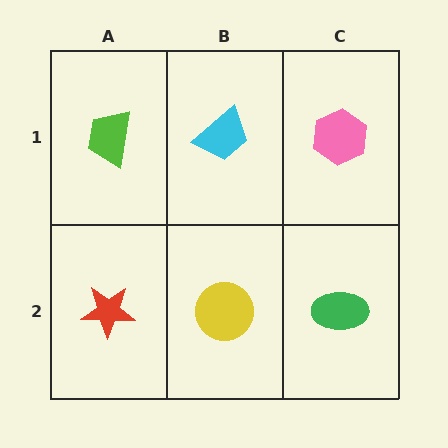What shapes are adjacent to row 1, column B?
A yellow circle (row 2, column B), a lime trapezoid (row 1, column A), a pink hexagon (row 1, column C).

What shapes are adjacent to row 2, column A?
A lime trapezoid (row 1, column A), a yellow circle (row 2, column B).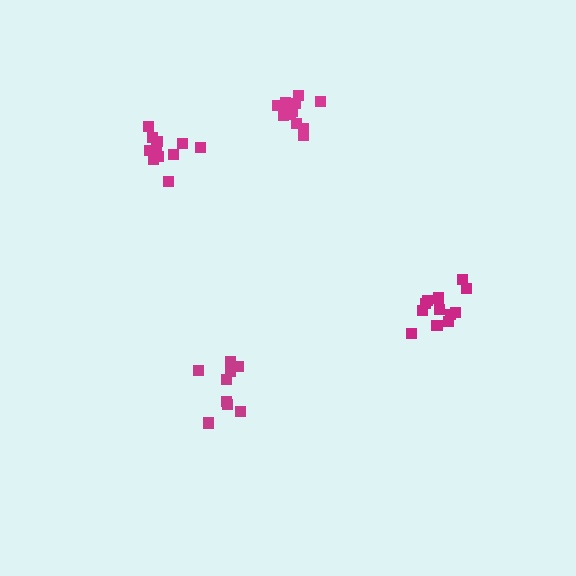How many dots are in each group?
Group 1: 9 dots, Group 2: 12 dots, Group 3: 15 dots, Group 4: 11 dots (47 total).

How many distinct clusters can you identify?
There are 4 distinct clusters.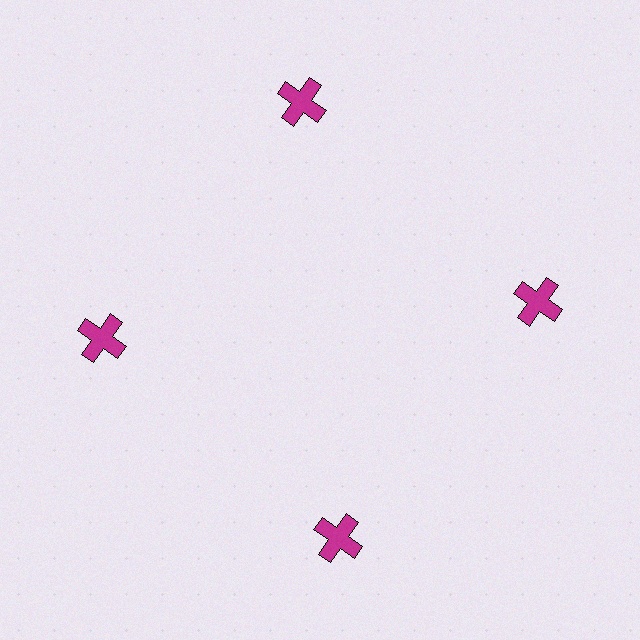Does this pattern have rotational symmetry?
Yes, this pattern has 4-fold rotational symmetry. It looks the same after rotating 90 degrees around the center.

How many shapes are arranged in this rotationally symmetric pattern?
There are 4 shapes, arranged in 4 groups of 1.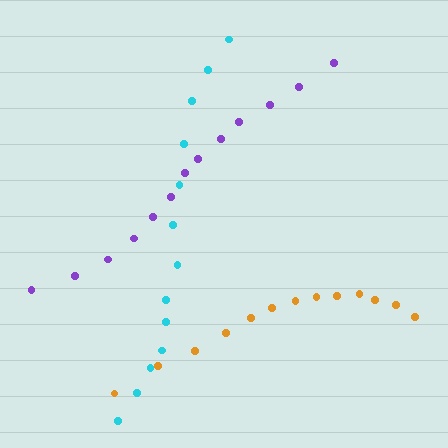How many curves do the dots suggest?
There are 3 distinct paths.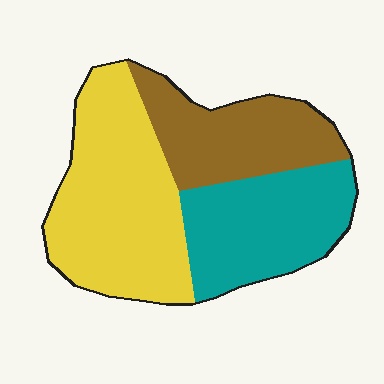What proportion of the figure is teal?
Teal covers 30% of the figure.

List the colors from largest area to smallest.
From largest to smallest: yellow, teal, brown.